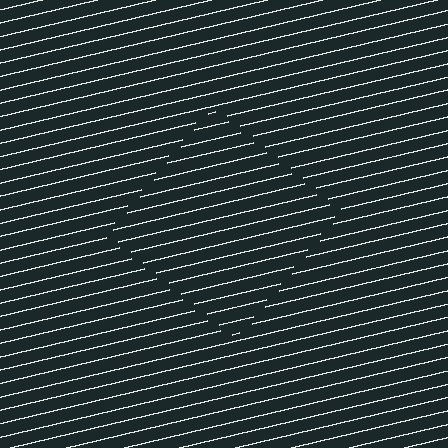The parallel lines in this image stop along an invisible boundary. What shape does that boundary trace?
An illusory square. The interior of the shape contains the same grating, shifted by half a period — the contour is defined by the phase discontinuity where line-ends from the inner and outer gratings abut.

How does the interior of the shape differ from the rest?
The interior of the shape contains the same grating, shifted by half a period — the contour is defined by the phase discontinuity where line-ends from the inner and outer gratings abut.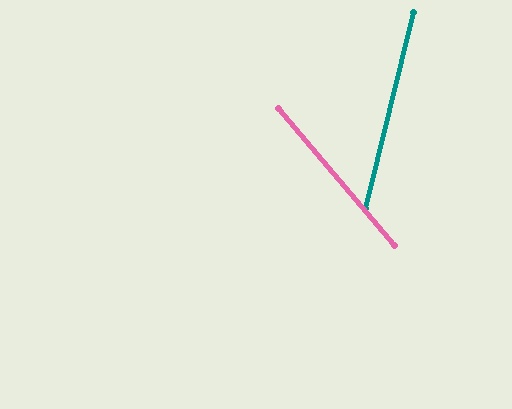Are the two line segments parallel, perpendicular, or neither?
Neither parallel nor perpendicular — they differ by about 54°.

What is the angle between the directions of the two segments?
Approximately 54 degrees.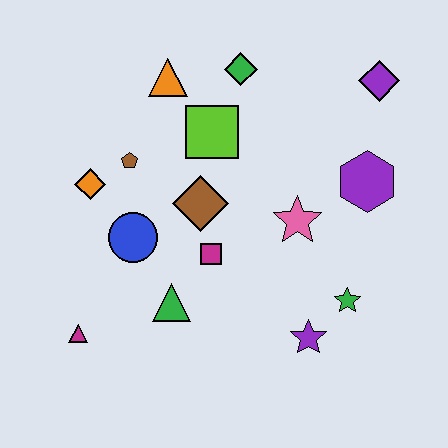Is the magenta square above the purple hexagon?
No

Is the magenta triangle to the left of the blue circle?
Yes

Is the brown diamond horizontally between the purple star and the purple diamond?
No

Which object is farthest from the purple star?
The orange triangle is farthest from the purple star.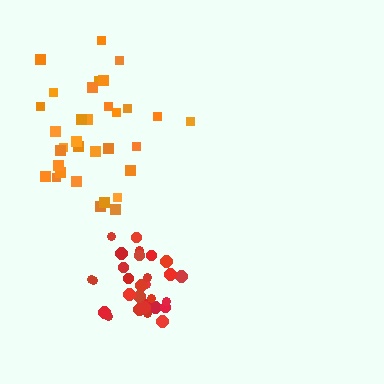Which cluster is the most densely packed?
Red.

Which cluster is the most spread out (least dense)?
Orange.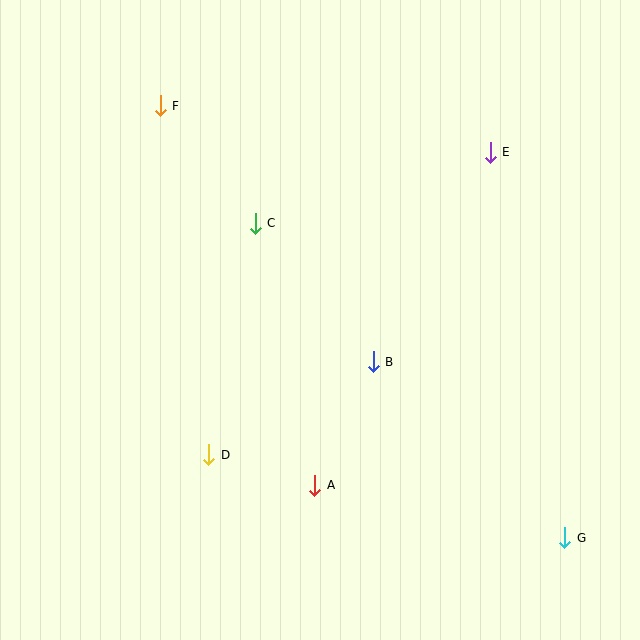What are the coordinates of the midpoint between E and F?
The midpoint between E and F is at (325, 129).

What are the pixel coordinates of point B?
Point B is at (373, 362).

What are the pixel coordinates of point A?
Point A is at (315, 485).